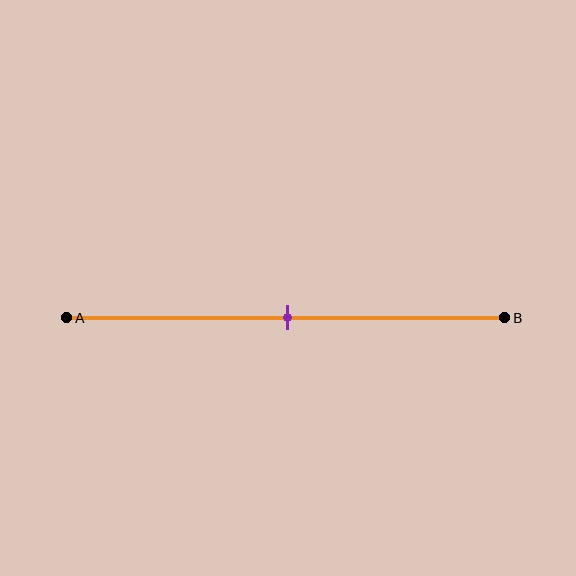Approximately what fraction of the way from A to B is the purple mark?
The purple mark is approximately 50% of the way from A to B.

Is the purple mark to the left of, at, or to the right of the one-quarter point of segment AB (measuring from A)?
The purple mark is to the right of the one-quarter point of segment AB.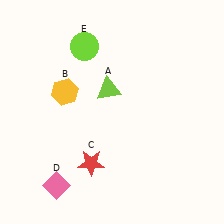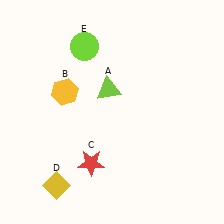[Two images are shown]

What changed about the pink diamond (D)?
In Image 1, D is pink. In Image 2, it changed to yellow.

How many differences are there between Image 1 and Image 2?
There is 1 difference between the two images.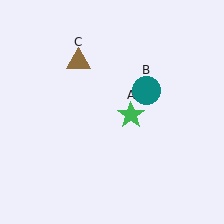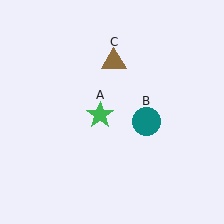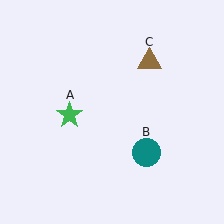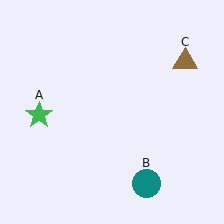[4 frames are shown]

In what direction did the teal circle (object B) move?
The teal circle (object B) moved down.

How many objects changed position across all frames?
3 objects changed position: green star (object A), teal circle (object B), brown triangle (object C).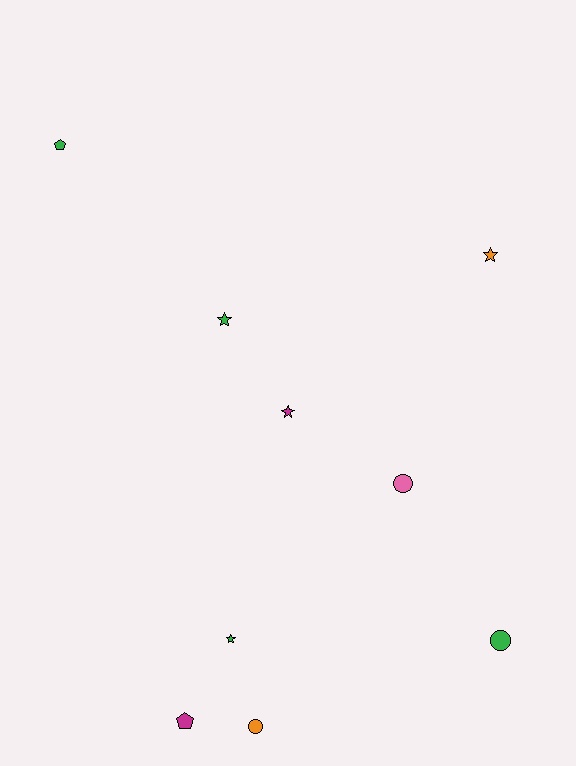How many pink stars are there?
There are no pink stars.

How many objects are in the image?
There are 9 objects.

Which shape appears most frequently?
Star, with 4 objects.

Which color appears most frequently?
Green, with 4 objects.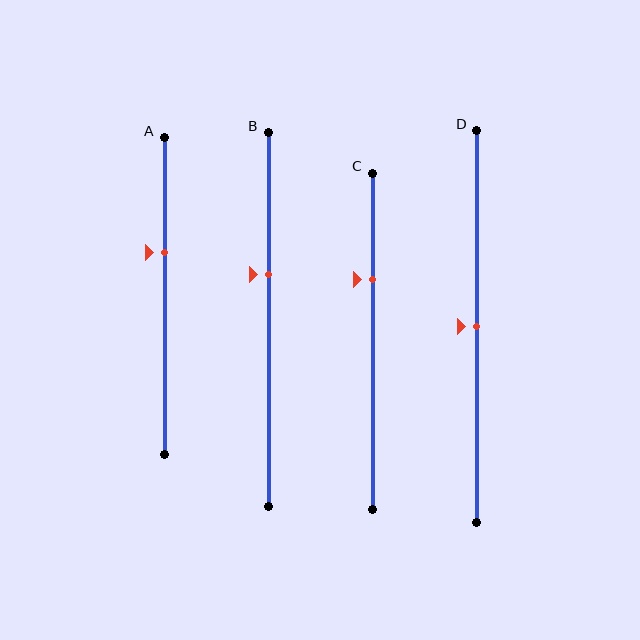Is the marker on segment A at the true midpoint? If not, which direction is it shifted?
No, the marker on segment A is shifted upward by about 14% of the segment length.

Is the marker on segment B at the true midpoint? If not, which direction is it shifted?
No, the marker on segment B is shifted upward by about 12% of the segment length.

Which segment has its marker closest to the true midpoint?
Segment D has its marker closest to the true midpoint.